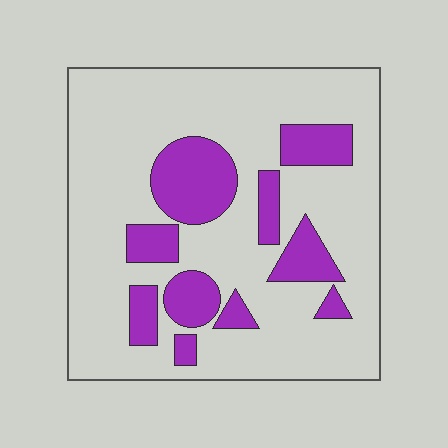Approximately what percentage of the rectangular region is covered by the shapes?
Approximately 25%.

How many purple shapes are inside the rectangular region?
10.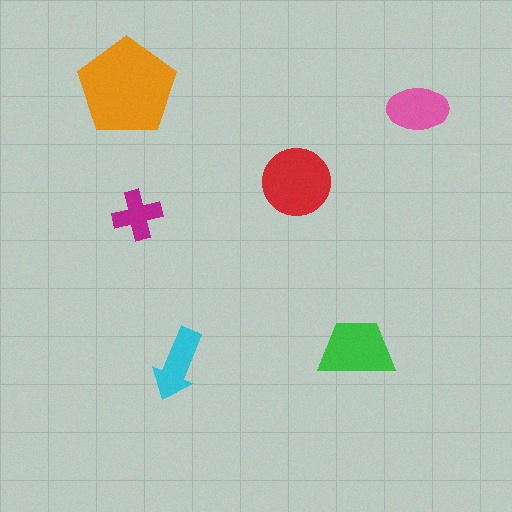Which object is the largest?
The orange pentagon.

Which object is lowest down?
The cyan arrow is bottommost.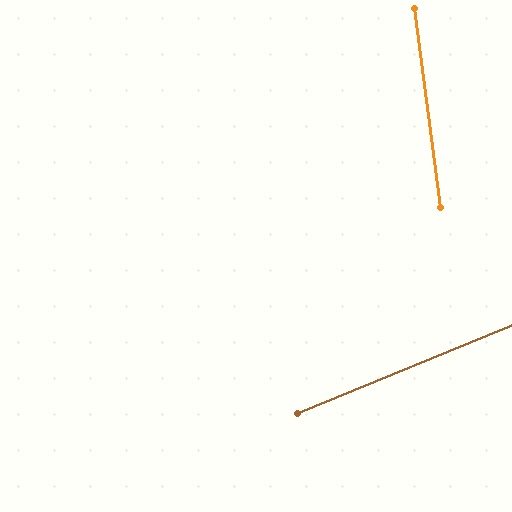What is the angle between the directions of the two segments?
Approximately 75 degrees.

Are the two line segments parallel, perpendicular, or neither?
Neither parallel nor perpendicular — they differ by about 75°.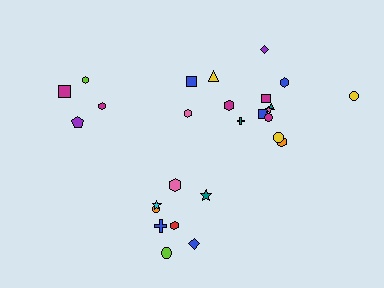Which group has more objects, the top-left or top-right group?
The top-right group.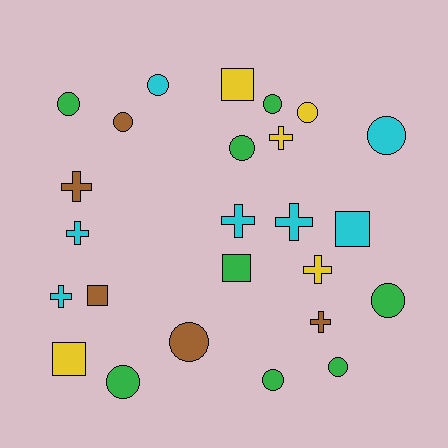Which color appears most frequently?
Green, with 8 objects.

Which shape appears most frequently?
Circle, with 12 objects.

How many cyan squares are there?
There is 1 cyan square.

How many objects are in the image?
There are 25 objects.